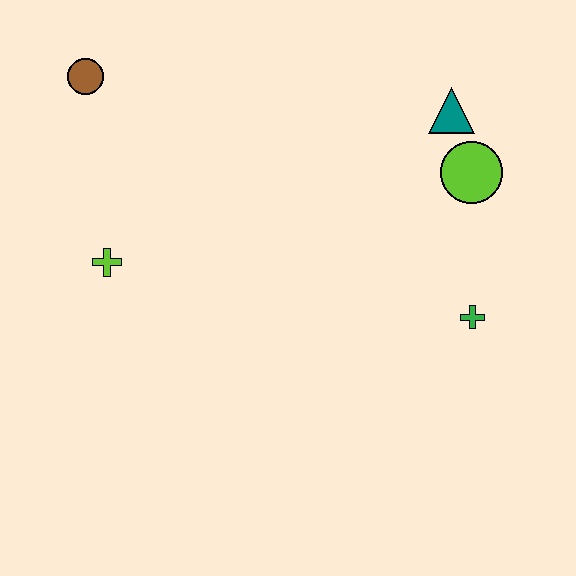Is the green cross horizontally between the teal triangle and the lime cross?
No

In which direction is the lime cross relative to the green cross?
The lime cross is to the left of the green cross.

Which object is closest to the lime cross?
The brown circle is closest to the lime cross.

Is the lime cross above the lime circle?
No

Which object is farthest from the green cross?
The brown circle is farthest from the green cross.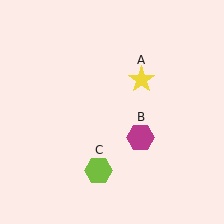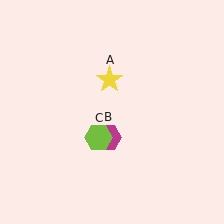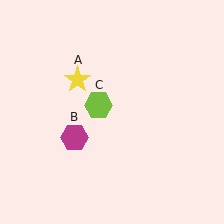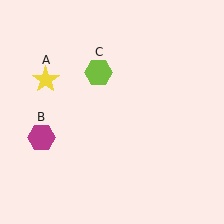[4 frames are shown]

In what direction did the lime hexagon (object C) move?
The lime hexagon (object C) moved up.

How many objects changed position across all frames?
3 objects changed position: yellow star (object A), magenta hexagon (object B), lime hexagon (object C).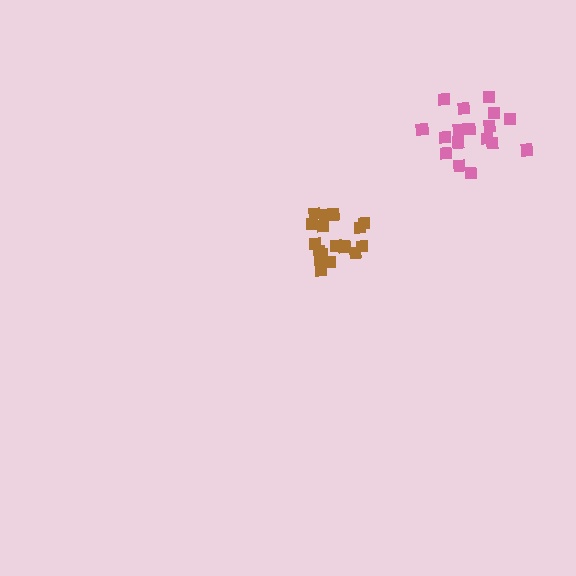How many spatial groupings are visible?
There are 2 spatial groupings.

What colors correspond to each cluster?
The clusters are colored: brown, pink.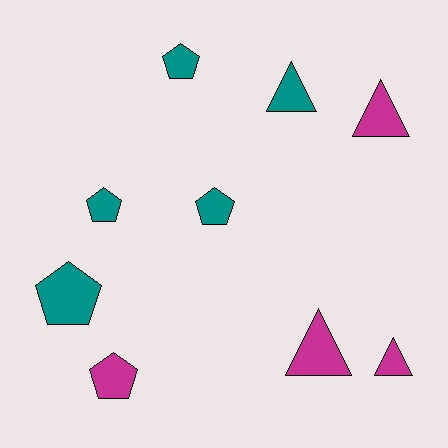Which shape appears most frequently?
Pentagon, with 5 objects.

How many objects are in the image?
There are 9 objects.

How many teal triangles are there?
There is 1 teal triangle.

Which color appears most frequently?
Teal, with 5 objects.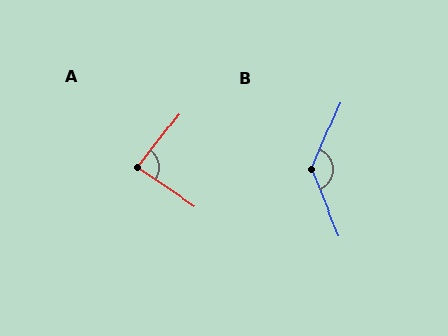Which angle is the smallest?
A, at approximately 86 degrees.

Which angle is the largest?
B, at approximately 134 degrees.